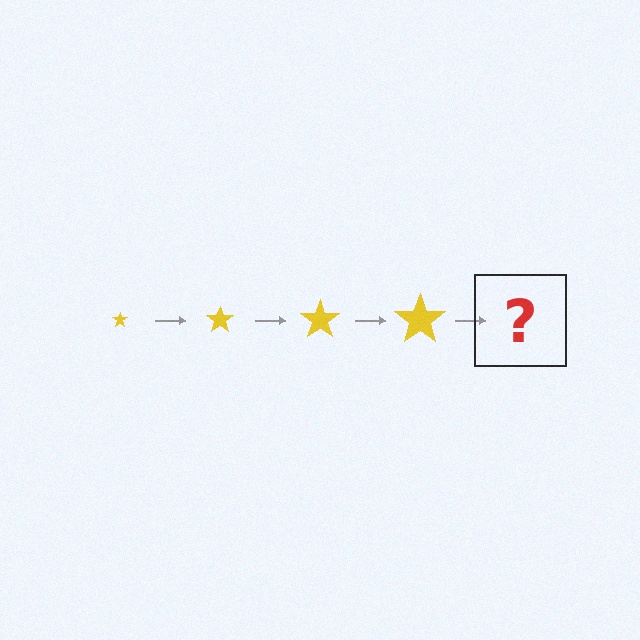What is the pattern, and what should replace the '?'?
The pattern is that the star gets progressively larger each step. The '?' should be a yellow star, larger than the previous one.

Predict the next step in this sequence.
The next step is a yellow star, larger than the previous one.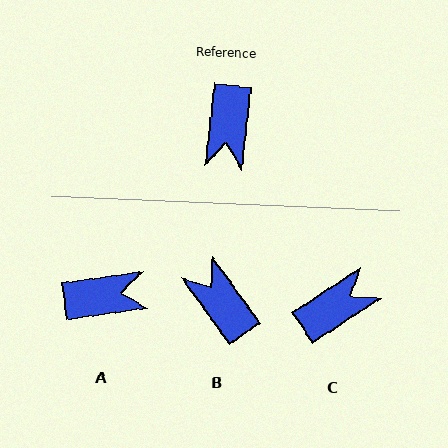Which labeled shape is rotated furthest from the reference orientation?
B, about 137 degrees away.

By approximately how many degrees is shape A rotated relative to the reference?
Approximately 105 degrees counter-clockwise.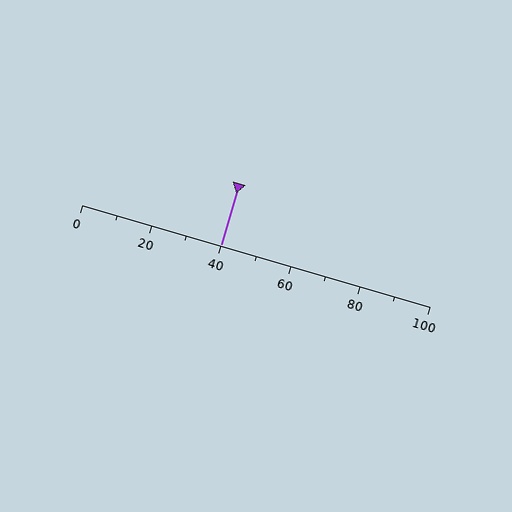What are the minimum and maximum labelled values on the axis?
The axis runs from 0 to 100.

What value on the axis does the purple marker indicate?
The marker indicates approximately 40.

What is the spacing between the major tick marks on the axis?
The major ticks are spaced 20 apart.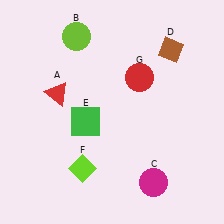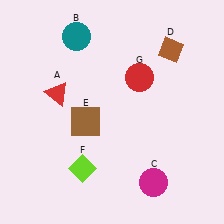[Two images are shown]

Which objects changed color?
B changed from lime to teal. E changed from green to brown.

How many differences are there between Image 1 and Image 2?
There are 2 differences between the two images.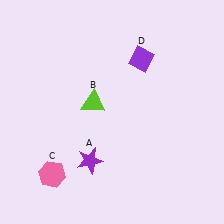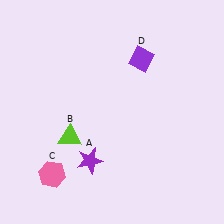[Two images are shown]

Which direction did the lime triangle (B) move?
The lime triangle (B) moved down.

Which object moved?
The lime triangle (B) moved down.